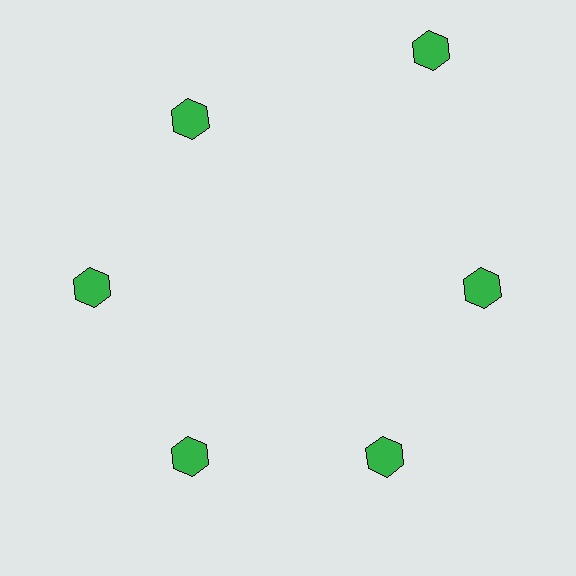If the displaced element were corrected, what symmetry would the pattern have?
It would have 6-fold rotational symmetry — the pattern would map onto itself every 60 degrees.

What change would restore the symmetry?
The symmetry would be restored by moving it inward, back onto the ring so that all 6 hexagons sit at equal angles and equal distance from the center.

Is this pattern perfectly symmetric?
No. The 6 green hexagons are arranged in a ring, but one element near the 1 o'clock position is pushed outward from the center, breaking the 6-fold rotational symmetry.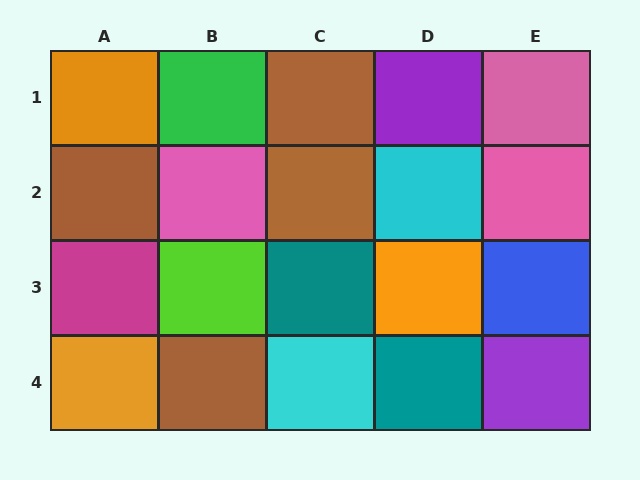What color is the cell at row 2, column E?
Pink.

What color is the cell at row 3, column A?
Magenta.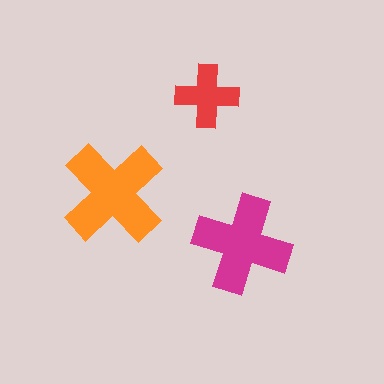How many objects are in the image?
There are 3 objects in the image.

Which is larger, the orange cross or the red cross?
The orange one.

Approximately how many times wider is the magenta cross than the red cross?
About 1.5 times wider.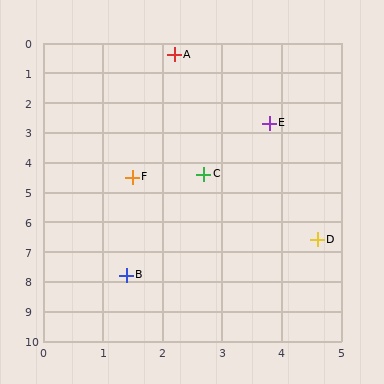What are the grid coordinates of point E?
Point E is at approximately (3.8, 2.7).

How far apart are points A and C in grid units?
Points A and C are about 4.0 grid units apart.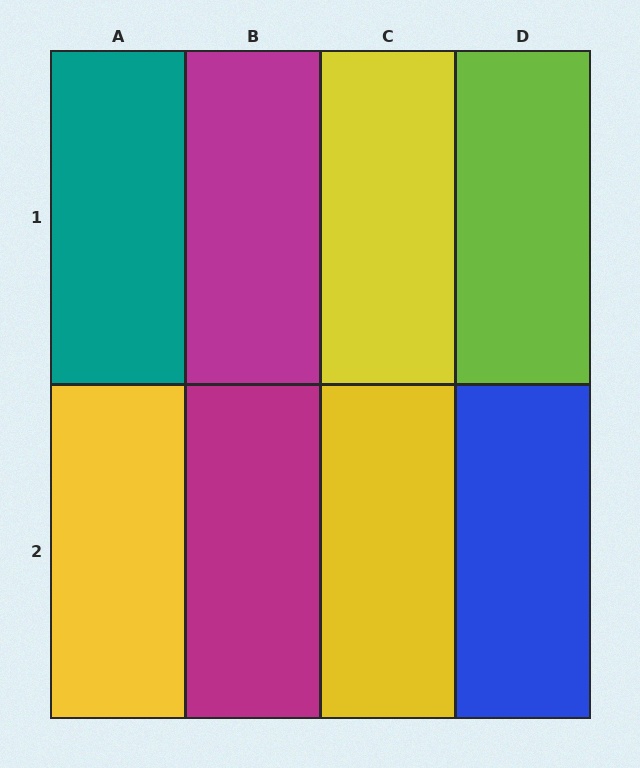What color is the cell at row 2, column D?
Blue.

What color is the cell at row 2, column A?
Yellow.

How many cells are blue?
1 cell is blue.